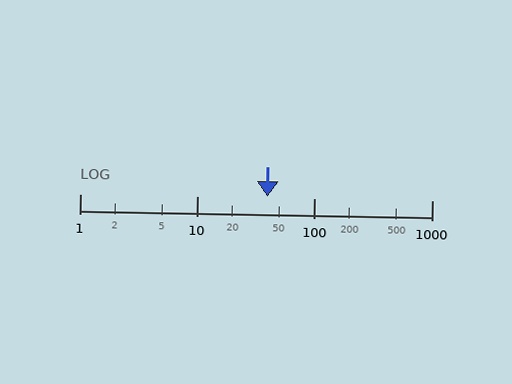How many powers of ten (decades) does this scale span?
The scale spans 3 decades, from 1 to 1000.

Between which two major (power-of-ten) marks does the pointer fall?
The pointer is between 10 and 100.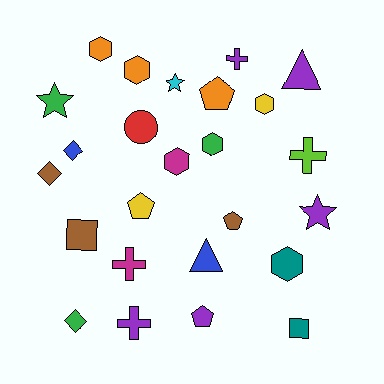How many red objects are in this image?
There is 1 red object.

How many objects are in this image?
There are 25 objects.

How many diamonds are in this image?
There are 3 diamonds.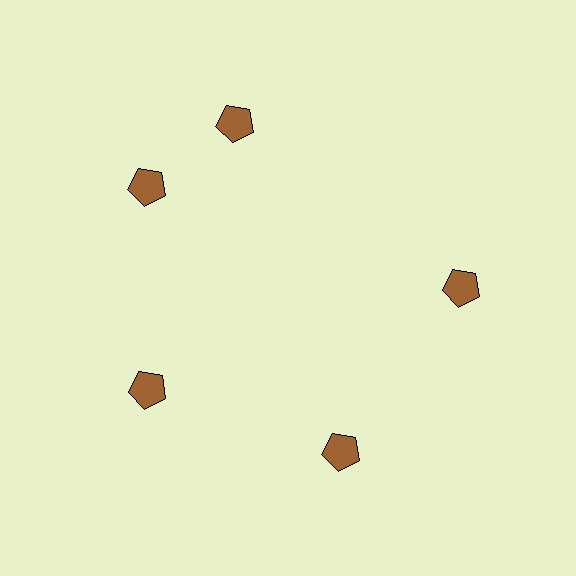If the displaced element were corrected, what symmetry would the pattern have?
It would have 5-fold rotational symmetry — the pattern would map onto itself every 72 degrees.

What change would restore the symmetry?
The symmetry would be restored by rotating it back into even spacing with its neighbors so that all 5 pentagons sit at equal angles and equal distance from the center.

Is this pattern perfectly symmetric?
No. The 5 brown pentagons are arranged in a ring, but one element near the 1 o'clock position is rotated out of alignment along the ring, breaking the 5-fold rotational symmetry.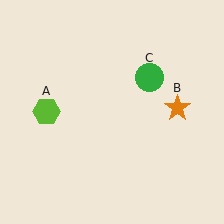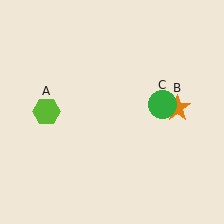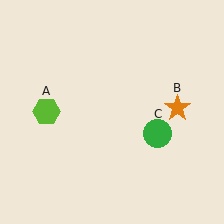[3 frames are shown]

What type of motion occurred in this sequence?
The green circle (object C) rotated clockwise around the center of the scene.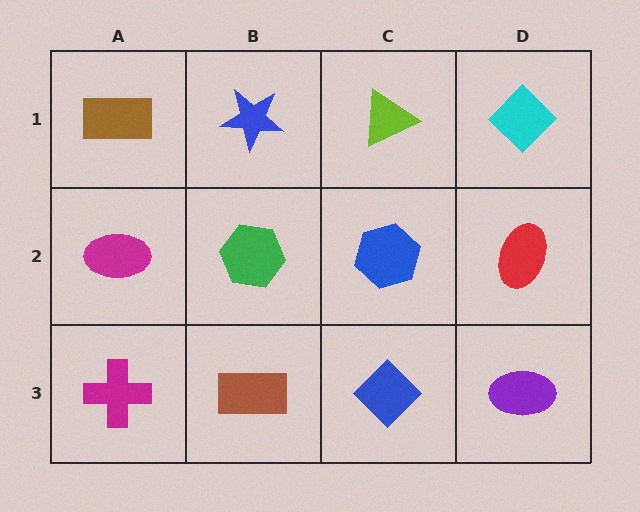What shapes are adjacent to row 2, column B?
A blue star (row 1, column B), a brown rectangle (row 3, column B), a magenta ellipse (row 2, column A), a blue hexagon (row 2, column C).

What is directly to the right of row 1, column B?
A lime triangle.